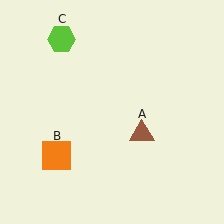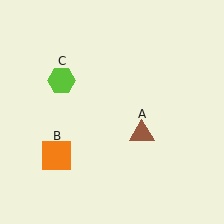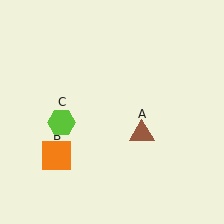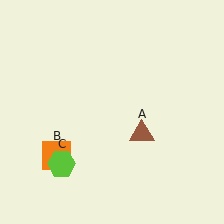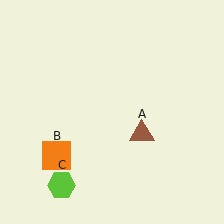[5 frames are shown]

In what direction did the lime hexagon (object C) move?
The lime hexagon (object C) moved down.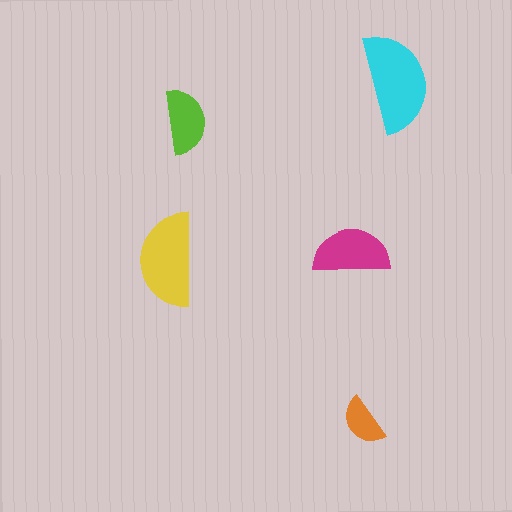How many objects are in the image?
There are 5 objects in the image.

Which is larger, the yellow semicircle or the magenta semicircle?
The yellow one.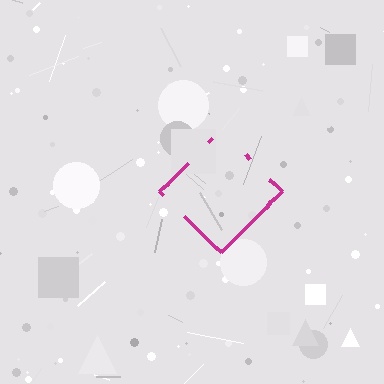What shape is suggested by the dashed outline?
The dashed outline suggests a diamond.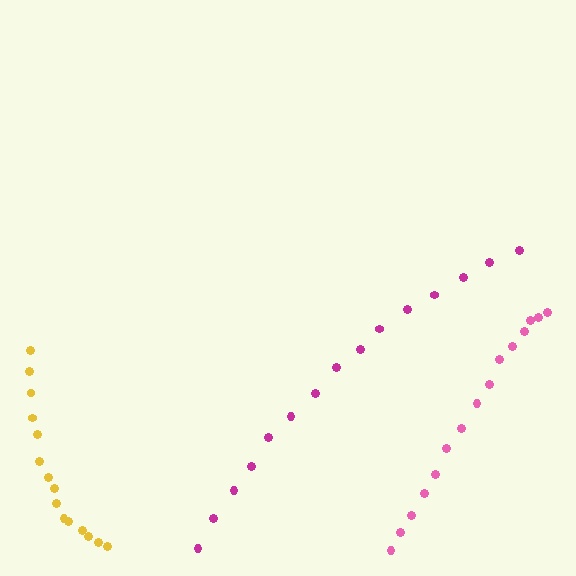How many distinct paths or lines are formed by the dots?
There are 3 distinct paths.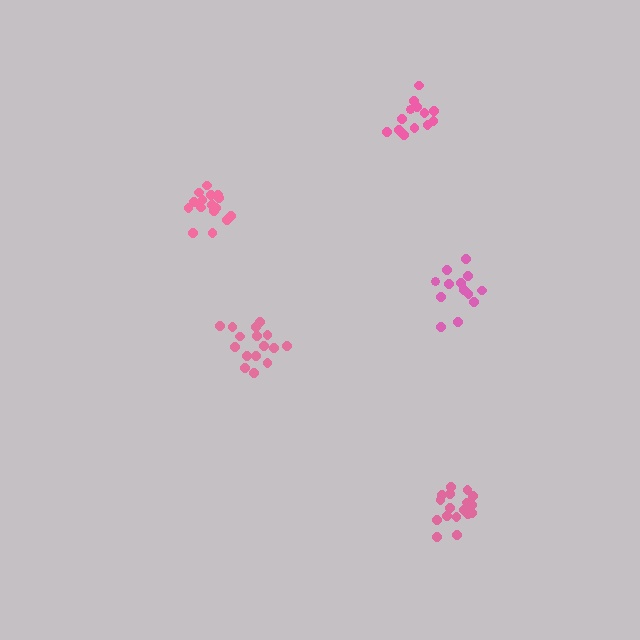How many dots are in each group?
Group 1: 16 dots, Group 2: 16 dots, Group 3: 18 dots, Group 4: 15 dots, Group 5: 13 dots (78 total).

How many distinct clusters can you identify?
There are 5 distinct clusters.